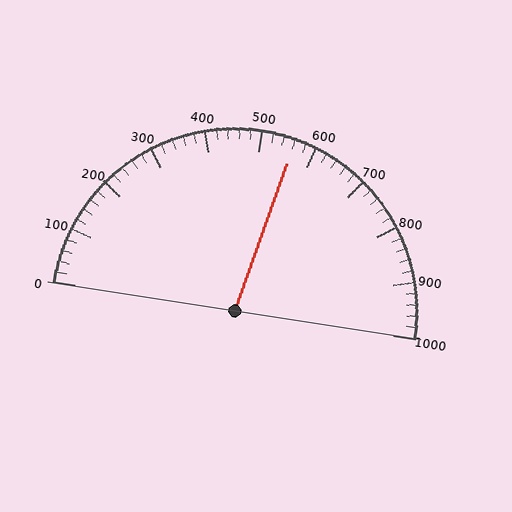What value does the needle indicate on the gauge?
The needle indicates approximately 560.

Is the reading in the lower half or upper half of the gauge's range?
The reading is in the upper half of the range (0 to 1000).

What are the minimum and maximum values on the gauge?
The gauge ranges from 0 to 1000.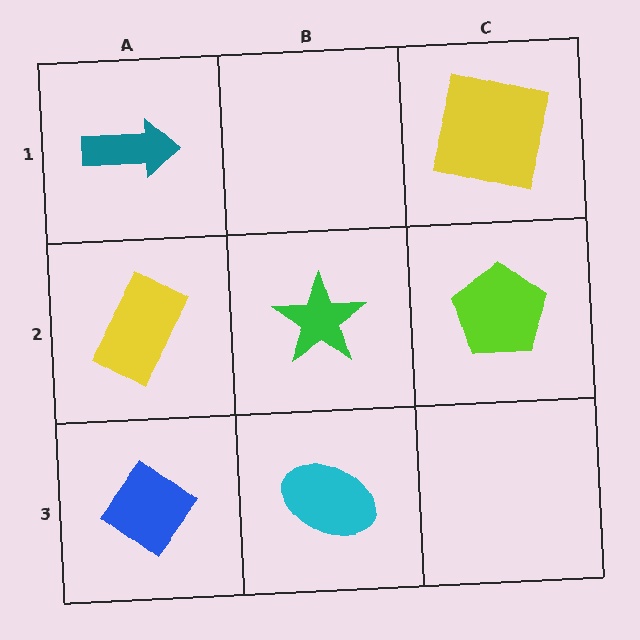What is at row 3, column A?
A blue diamond.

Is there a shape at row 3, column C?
No, that cell is empty.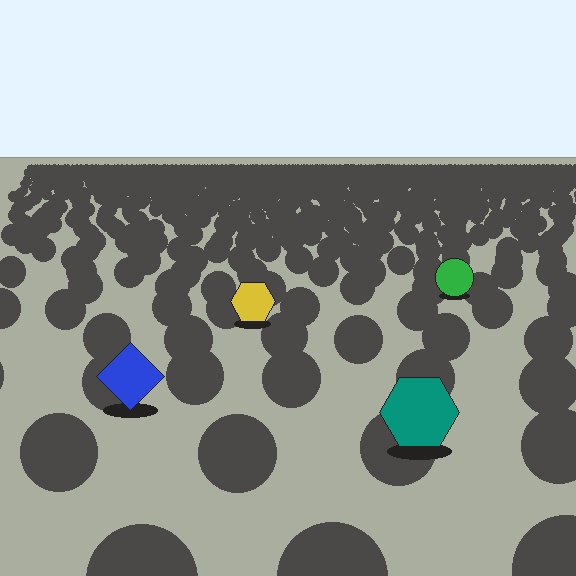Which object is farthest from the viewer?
The green circle is farthest from the viewer. It appears smaller and the ground texture around it is denser.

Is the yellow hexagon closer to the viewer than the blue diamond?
No. The blue diamond is closer — you can tell from the texture gradient: the ground texture is coarser near it.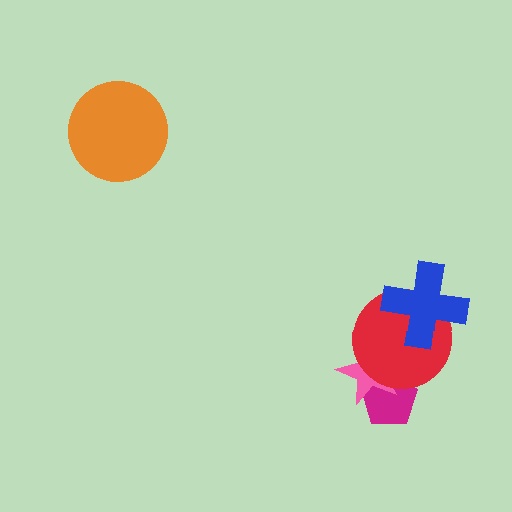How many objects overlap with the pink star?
2 objects overlap with the pink star.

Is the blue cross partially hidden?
No, no other shape covers it.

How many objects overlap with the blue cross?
1 object overlaps with the blue cross.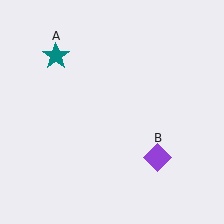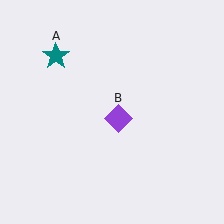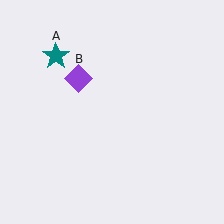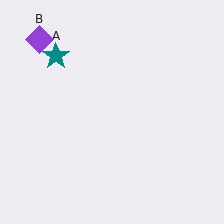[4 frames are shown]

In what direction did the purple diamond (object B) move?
The purple diamond (object B) moved up and to the left.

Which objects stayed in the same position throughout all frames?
Teal star (object A) remained stationary.